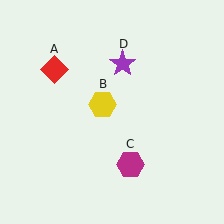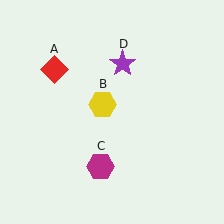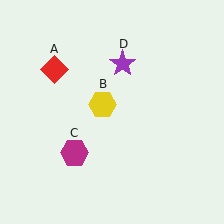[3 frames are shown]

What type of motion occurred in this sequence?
The magenta hexagon (object C) rotated clockwise around the center of the scene.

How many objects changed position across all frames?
1 object changed position: magenta hexagon (object C).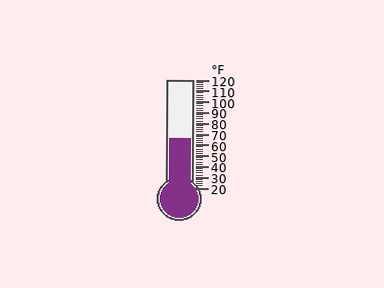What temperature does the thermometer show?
The thermometer shows approximately 66°F.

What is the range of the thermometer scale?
The thermometer scale ranges from 20°F to 120°F.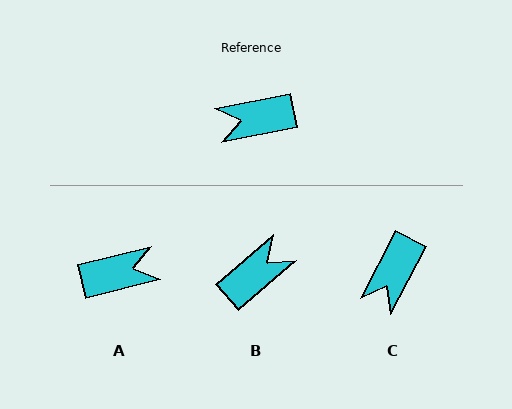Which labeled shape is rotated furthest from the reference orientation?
A, about 177 degrees away.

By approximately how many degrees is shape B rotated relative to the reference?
Approximately 150 degrees clockwise.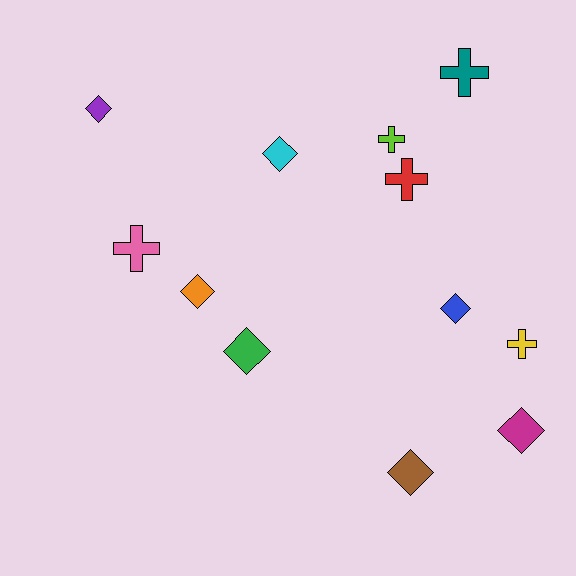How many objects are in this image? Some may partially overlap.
There are 12 objects.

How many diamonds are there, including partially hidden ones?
There are 7 diamonds.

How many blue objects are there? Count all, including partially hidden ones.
There is 1 blue object.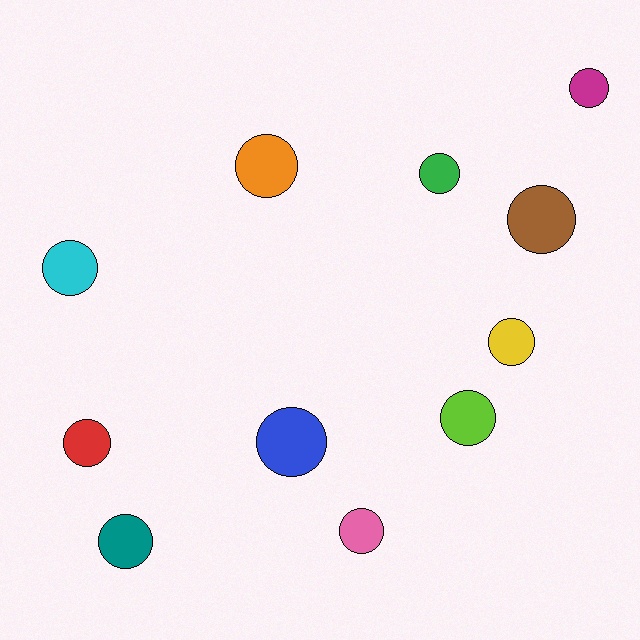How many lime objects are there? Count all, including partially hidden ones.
There is 1 lime object.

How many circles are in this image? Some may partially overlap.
There are 11 circles.